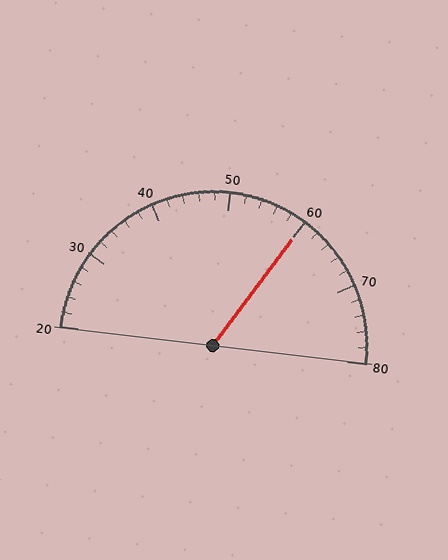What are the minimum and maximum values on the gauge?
The gauge ranges from 20 to 80.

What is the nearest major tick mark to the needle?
The nearest major tick mark is 60.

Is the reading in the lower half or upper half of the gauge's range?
The reading is in the upper half of the range (20 to 80).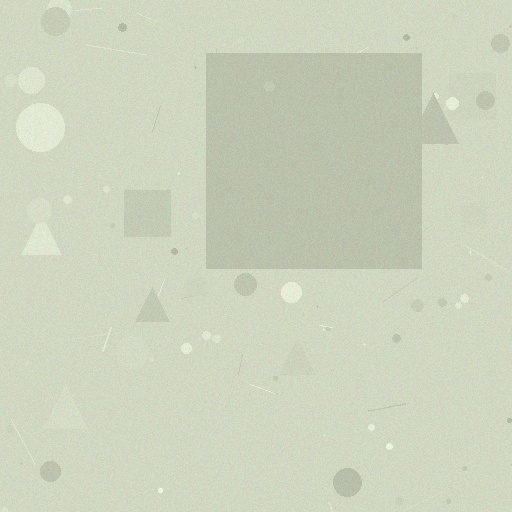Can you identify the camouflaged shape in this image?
The camouflaged shape is a square.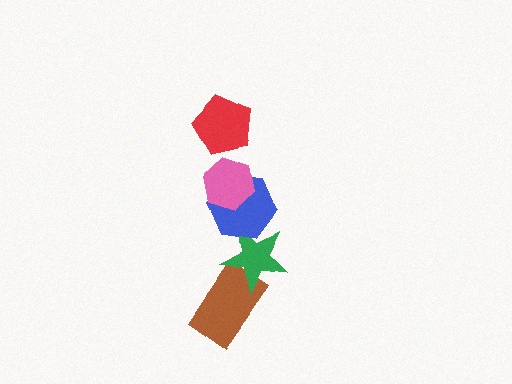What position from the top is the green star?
The green star is 4th from the top.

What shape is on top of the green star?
The blue hexagon is on top of the green star.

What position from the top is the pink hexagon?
The pink hexagon is 2nd from the top.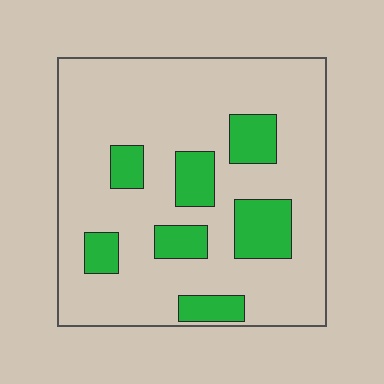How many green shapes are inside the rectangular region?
7.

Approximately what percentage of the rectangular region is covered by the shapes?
Approximately 20%.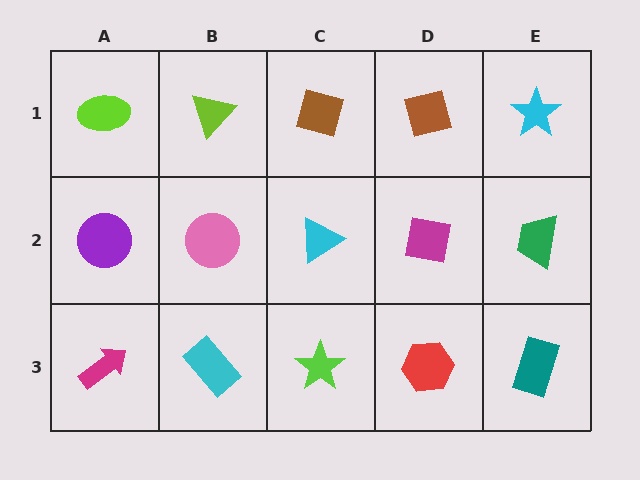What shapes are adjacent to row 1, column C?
A cyan triangle (row 2, column C), a lime triangle (row 1, column B), a brown square (row 1, column D).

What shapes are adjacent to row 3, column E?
A green trapezoid (row 2, column E), a red hexagon (row 3, column D).